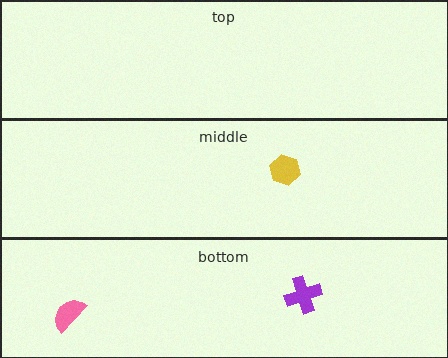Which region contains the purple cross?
The bottom region.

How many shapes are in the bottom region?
2.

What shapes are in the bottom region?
The pink semicircle, the purple cross.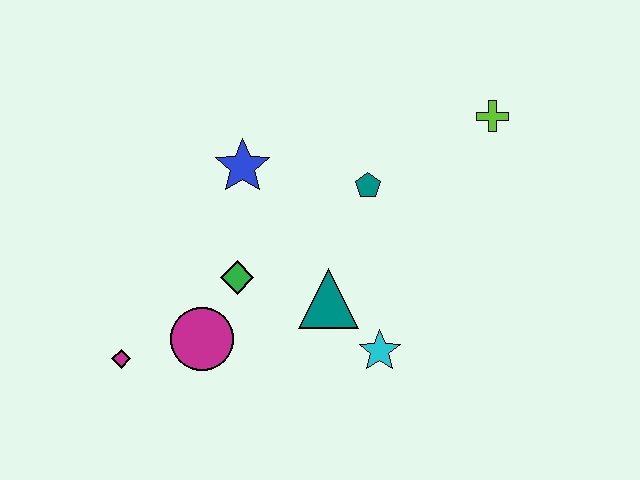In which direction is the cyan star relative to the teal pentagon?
The cyan star is below the teal pentagon.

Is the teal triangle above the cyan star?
Yes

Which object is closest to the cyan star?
The teal triangle is closest to the cyan star.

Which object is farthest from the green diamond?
The lime cross is farthest from the green diamond.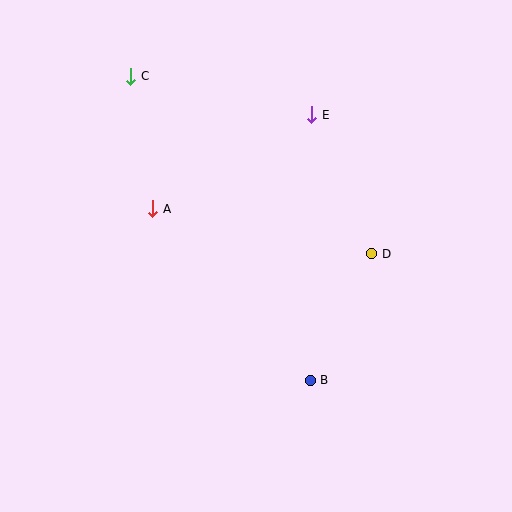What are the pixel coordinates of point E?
Point E is at (312, 115).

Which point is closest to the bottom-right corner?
Point B is closest to the bottom-right corner.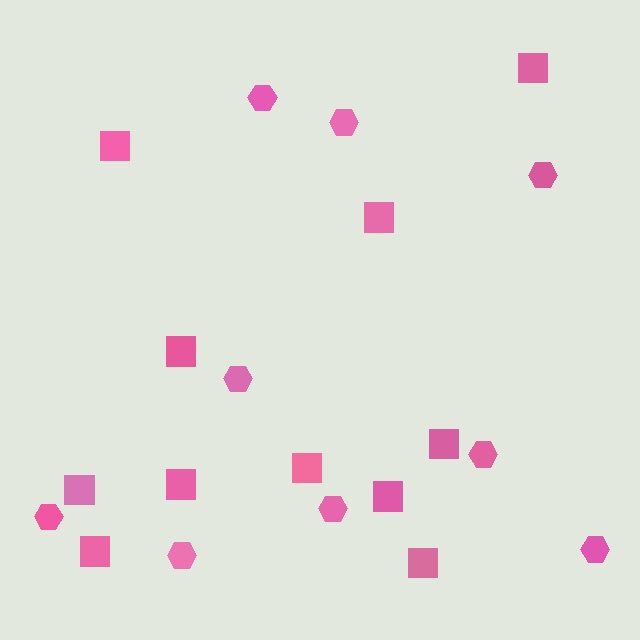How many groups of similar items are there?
There are 2 groups: one group of hexagons (9) and one group of squares (11).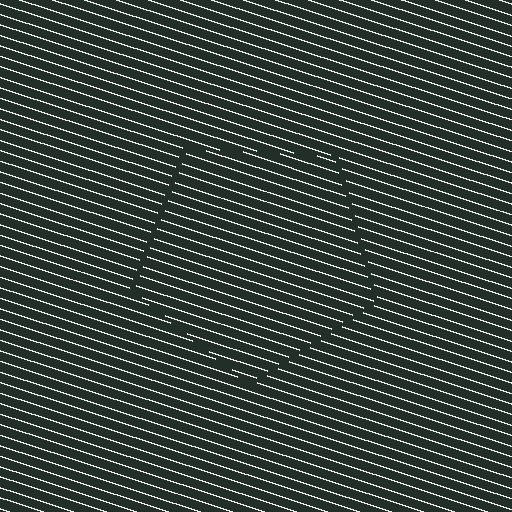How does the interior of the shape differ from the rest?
The interior of the shape contains the same grating, shifted by half a period — the contour is defined by the phase discontinuity where line-ends from the inner and outer gratings abut.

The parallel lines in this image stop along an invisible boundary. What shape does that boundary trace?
An illusory pentagon. The interior of the shape contains the same grating, shifted by half a period — the contour is defined by the phase discontinuity where line-ends from the inner and outer gratings abut.